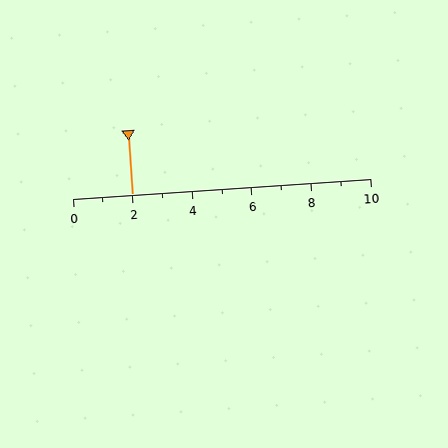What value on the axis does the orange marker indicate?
The marker indicates approximately 2.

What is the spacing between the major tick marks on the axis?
The major ticks are spaced 2 apart.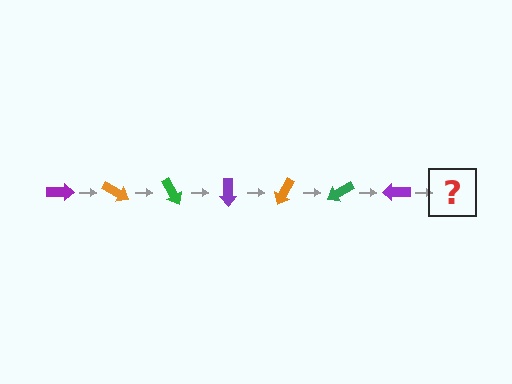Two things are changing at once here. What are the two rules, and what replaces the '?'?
The two rules are that it rotates 30 degrees each step and the color cycles through purple, orange, and green. The '?' should be an orange arrow, rotated 210 degrees from the start.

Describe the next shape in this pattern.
It should be an orange arrow, rotated 210 degrees from the start.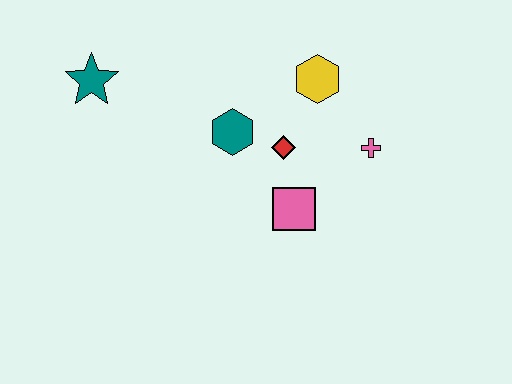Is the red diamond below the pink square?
No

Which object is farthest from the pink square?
The teal star is farthest from the pink square.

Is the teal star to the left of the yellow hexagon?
Yes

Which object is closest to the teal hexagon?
The red diamond is closest to the teal hexagon.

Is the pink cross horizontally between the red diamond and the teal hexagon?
No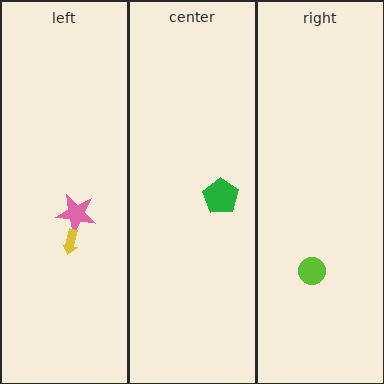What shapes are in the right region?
The lime circle.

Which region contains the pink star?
The left region.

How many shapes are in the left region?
2.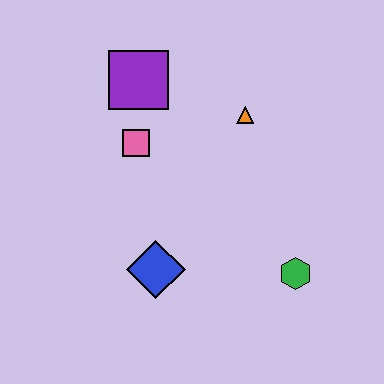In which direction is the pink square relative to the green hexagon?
The pink square is to the left of the green hexagon.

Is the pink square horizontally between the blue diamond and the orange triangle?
No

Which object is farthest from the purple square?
The green hexagon is farthest from the purple square.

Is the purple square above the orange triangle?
Yes